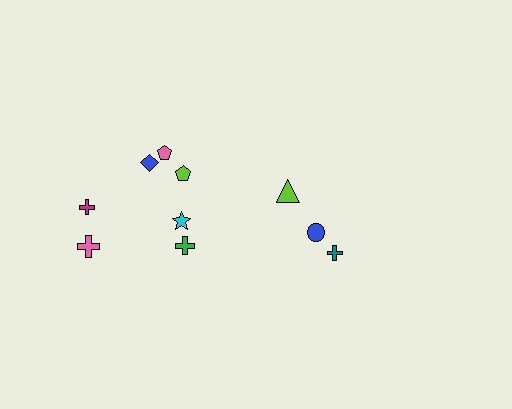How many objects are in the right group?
There are 3 objects.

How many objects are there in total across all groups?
There are 10 objects.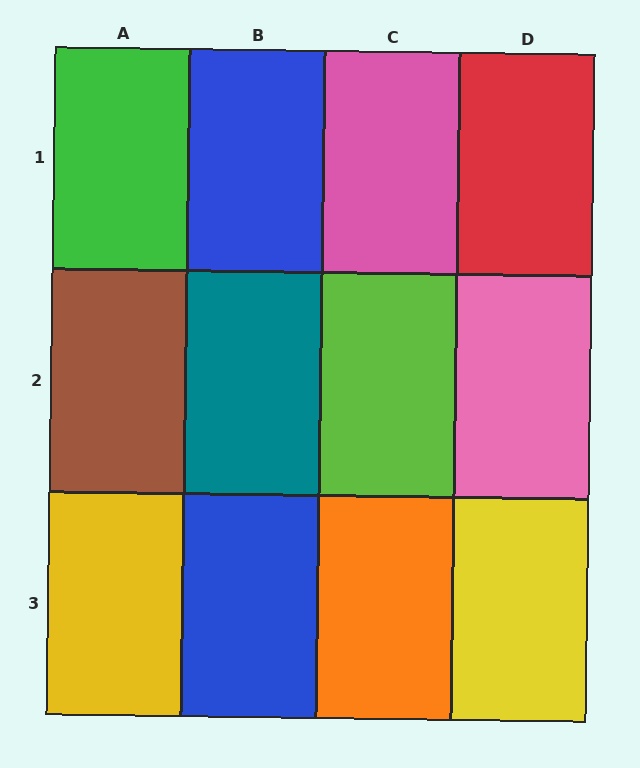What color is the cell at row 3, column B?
Blue.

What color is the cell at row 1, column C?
Pink.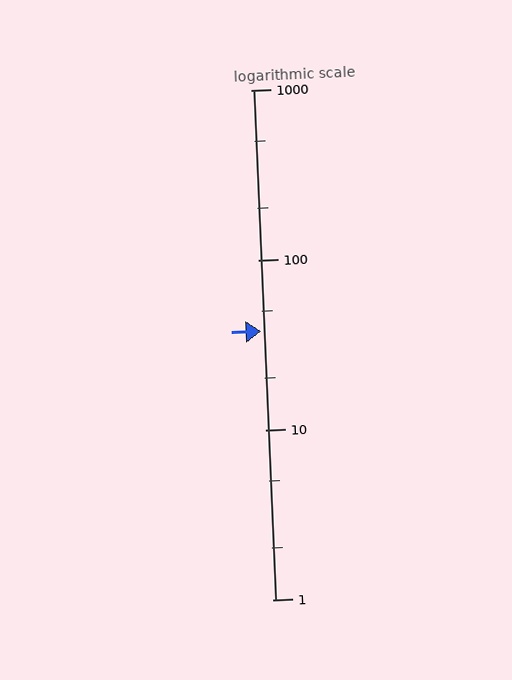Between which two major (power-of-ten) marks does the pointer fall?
The pointer is between 10 and 100.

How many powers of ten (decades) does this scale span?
The scale spans 3 decades, from 1 to 1000.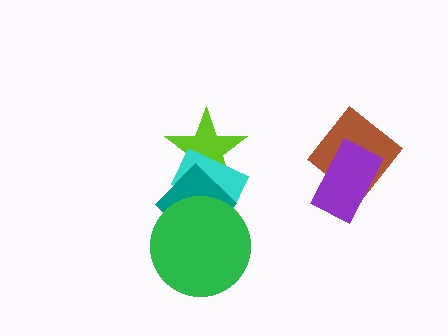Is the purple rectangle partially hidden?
No, no other shape covers it.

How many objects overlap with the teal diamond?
3 objects overlap with the teal diamond.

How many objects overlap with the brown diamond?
1 object overlaps with the brown diamond.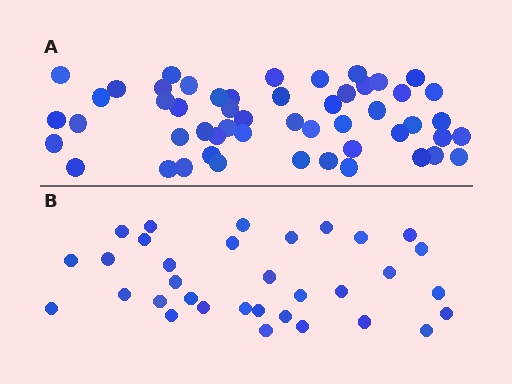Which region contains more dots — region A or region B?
Region A (the top region) has more dots.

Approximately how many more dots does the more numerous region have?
Region A has approximately 20 more dots than region B.